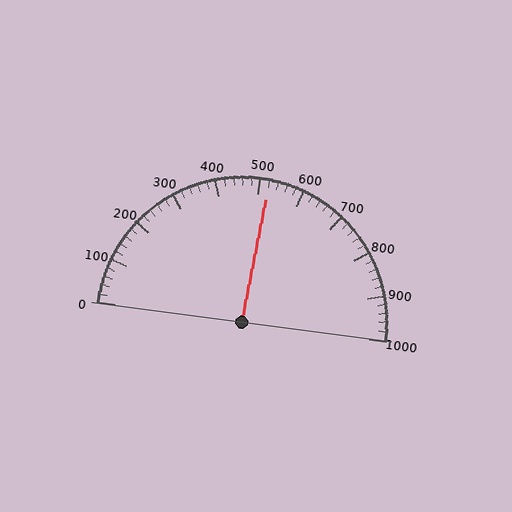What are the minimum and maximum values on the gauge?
The gauge ranges from 0 to 1000.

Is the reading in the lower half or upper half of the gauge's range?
The reading is in the upper half of the range (0 to 1000).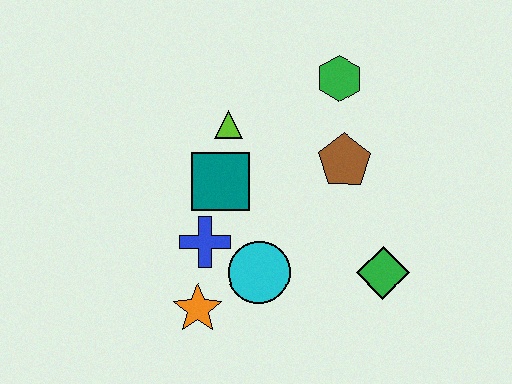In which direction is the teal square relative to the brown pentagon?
The teal square is to the left of the brown pentagon.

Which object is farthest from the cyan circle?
The green hexagon is farthest from the cyan circle.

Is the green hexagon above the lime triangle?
Yes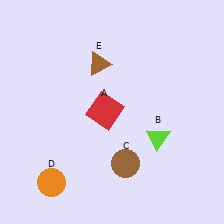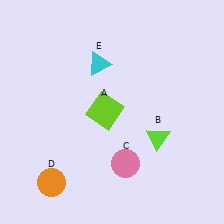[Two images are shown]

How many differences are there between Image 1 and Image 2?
There are 3 differences between the two images.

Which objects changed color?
A changed from red to lime. C changed from brown to pink. E changed from brown to cyan.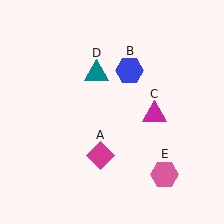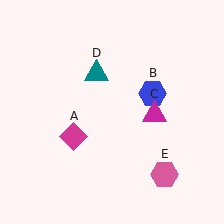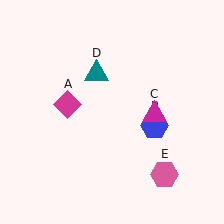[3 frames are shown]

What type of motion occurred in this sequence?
The magenta diamond (object A), blue hexagon (object B) rotated clockwise around the center of the scene.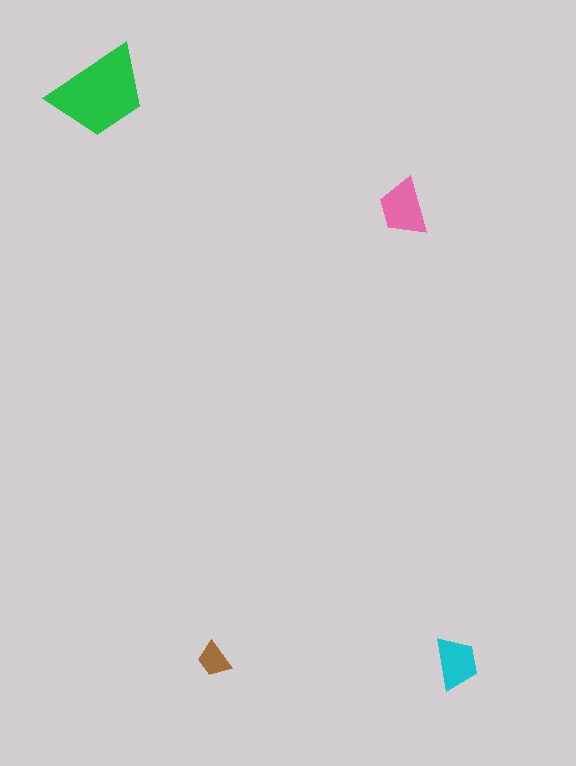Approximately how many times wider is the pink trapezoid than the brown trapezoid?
About 1.5 times wider.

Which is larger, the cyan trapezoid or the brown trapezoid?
The cyan one.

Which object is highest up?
The green trapezoid is topmost.